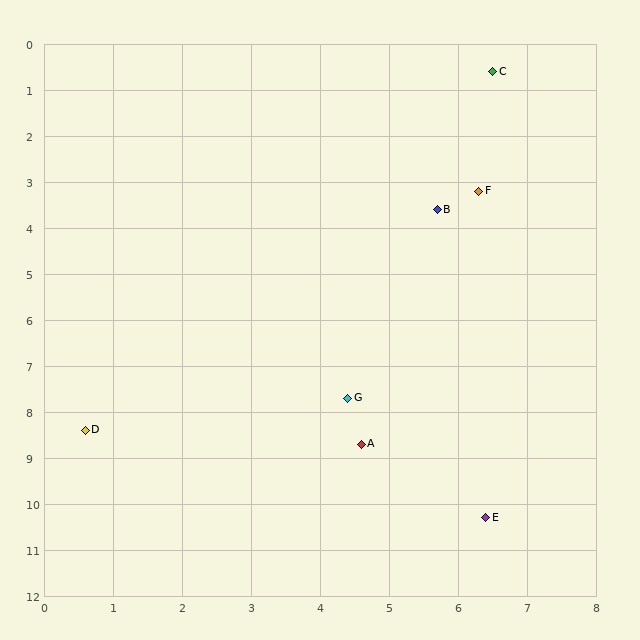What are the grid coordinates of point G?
Point G is at approximately (4.4, 7.7).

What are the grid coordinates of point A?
Point A is at approximately (4.6, 8.7).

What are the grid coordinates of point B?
Point B is at approximately (5.7, 3.6).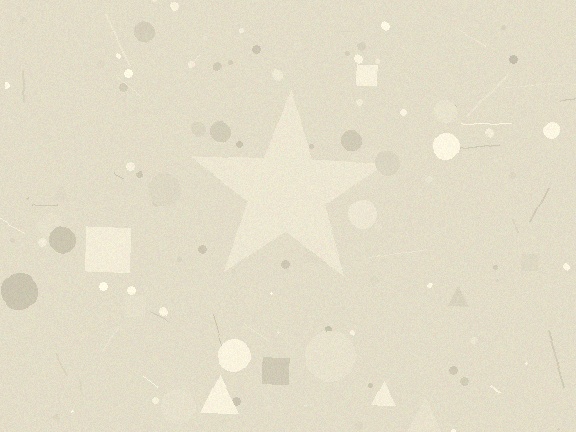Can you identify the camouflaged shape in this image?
The camouflaged shape is a star.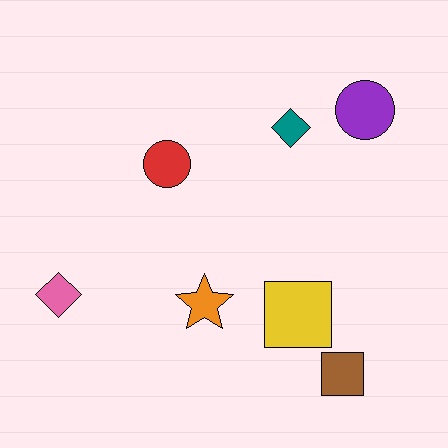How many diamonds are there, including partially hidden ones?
There are 2 diamonds.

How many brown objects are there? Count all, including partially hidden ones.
There is 1 brown object.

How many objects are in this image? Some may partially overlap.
There are 7 objects.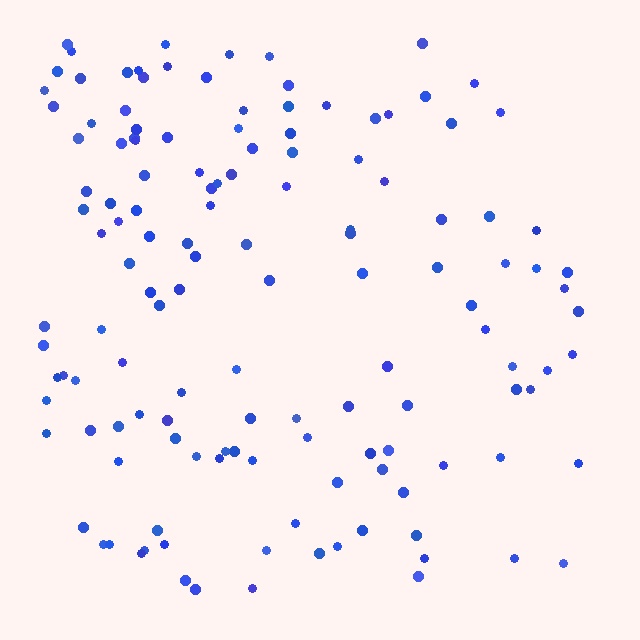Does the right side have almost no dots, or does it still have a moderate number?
Still a moderate number, just noticeably fewer than the left.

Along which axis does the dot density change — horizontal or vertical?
Horizontal.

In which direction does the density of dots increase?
From right to left, with the left side densest.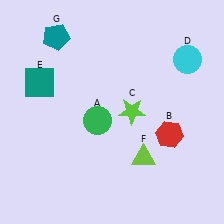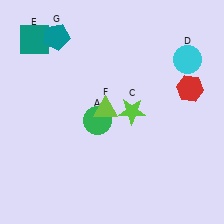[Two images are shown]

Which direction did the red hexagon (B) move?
The red hexagon (B) moved up.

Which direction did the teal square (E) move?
The teal square (E) moved up.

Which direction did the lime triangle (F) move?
The lime triangle (F) moved up.